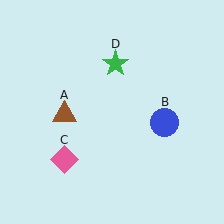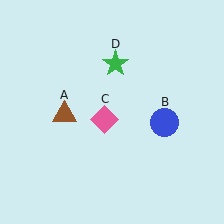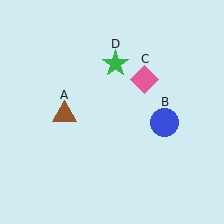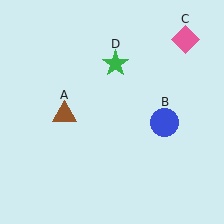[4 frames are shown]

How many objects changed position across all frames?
1 object changed position: pink diamond (object C).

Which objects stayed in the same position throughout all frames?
Brown triangle (object A) and blue circle (object B) and green star (object D) remained stationary.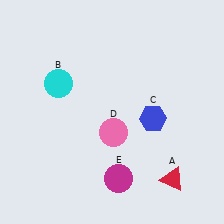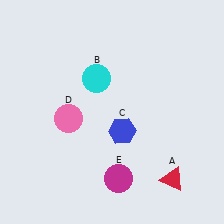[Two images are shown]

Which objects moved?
The objects that moved are: the cyan circle (B), the blue hexagon (C), the pink circle (D).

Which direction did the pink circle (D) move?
The pink circle (D) moved left.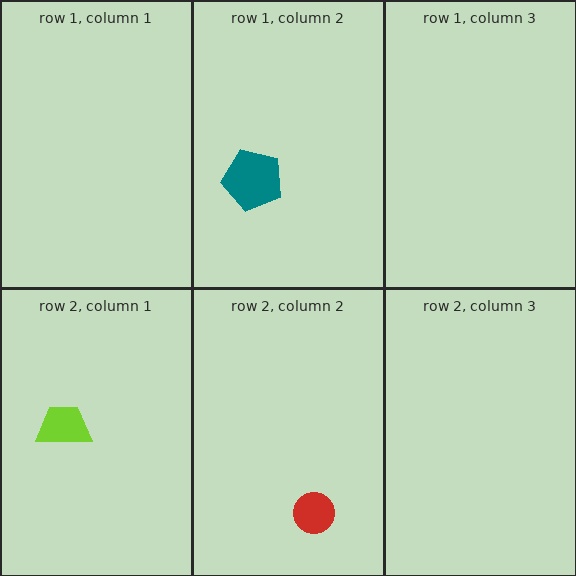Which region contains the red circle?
The row 2, column 2 region.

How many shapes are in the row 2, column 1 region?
1.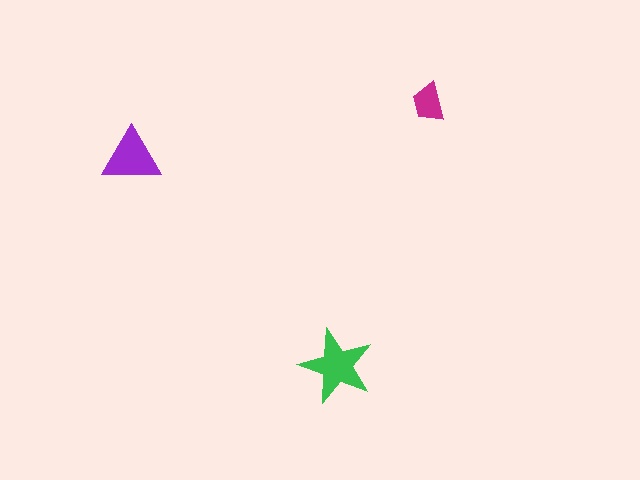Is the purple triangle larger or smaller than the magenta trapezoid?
Larger.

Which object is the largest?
The green star.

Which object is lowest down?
The green star is bottommost.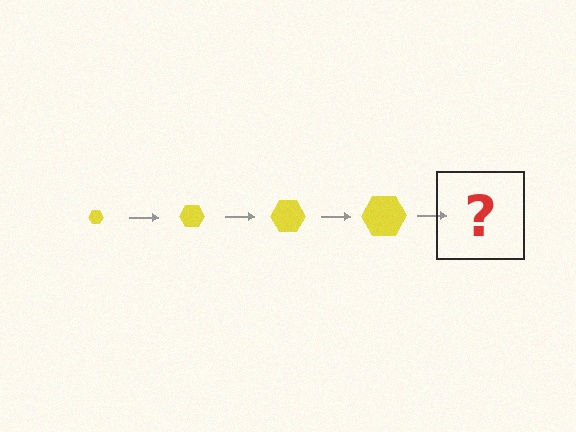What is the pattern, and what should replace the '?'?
The pattern is that the hexagon gets progressively larger each step. The '?' should be a yellow hexagon, larger than the previous one.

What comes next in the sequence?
The next element should be a yellow hexagon, larger than the previous one.